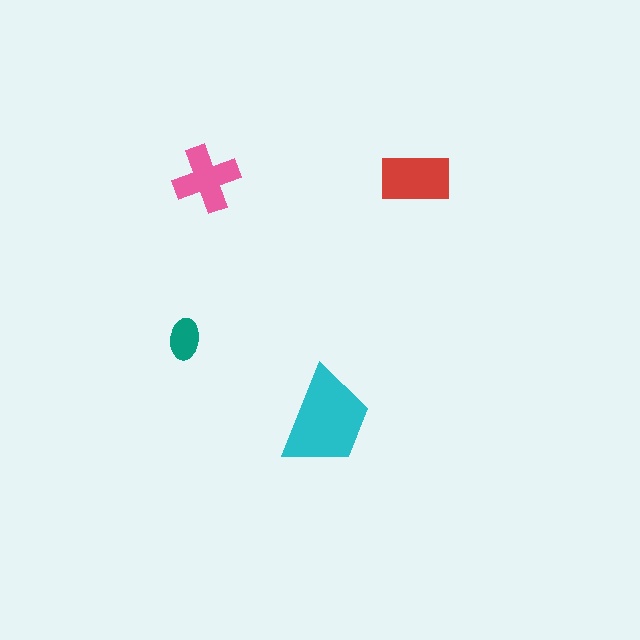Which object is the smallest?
The teal ellipse.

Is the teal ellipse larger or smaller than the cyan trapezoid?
Smaller.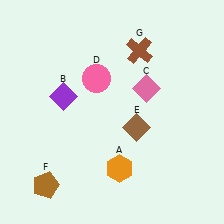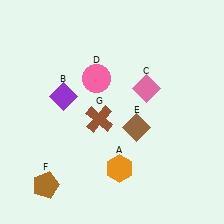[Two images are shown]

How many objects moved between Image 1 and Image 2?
1 object moved between the two images.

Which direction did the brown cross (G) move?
The brown cross (G) moved down.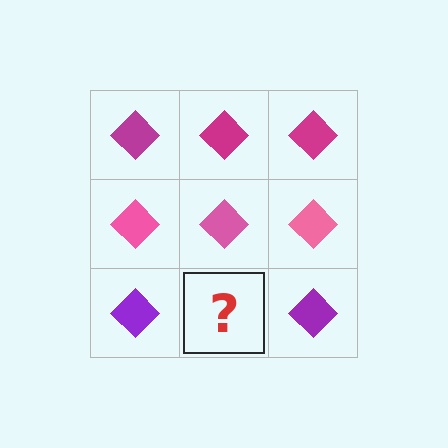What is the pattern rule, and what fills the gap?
The rule is that each row has a consistent color. The gap should be filled with a purple diamond.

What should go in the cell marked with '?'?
The missing cell should contain a purple diamond.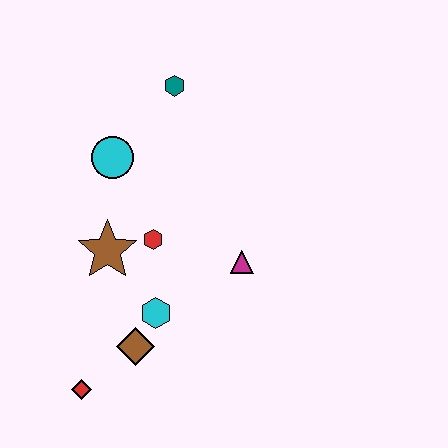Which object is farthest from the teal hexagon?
The red diamond is farthest from the teal hexagon.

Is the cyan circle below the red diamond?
No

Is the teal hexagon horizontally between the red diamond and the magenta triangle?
Yes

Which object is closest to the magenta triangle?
The red hexagon is closest to the magenta triangle.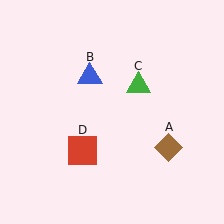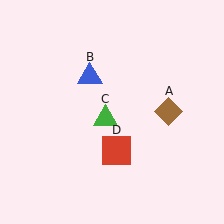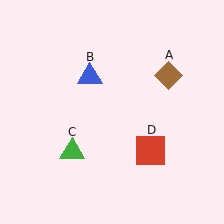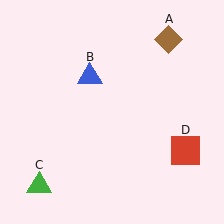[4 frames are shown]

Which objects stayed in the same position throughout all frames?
Blue triangle (object B) remained stationary.